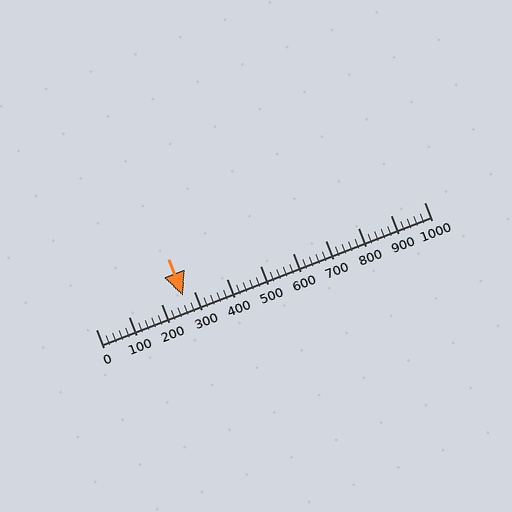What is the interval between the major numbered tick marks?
The major tick marks are spaced 100 units apart.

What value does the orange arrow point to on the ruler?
The orange arrow points to approximately 266.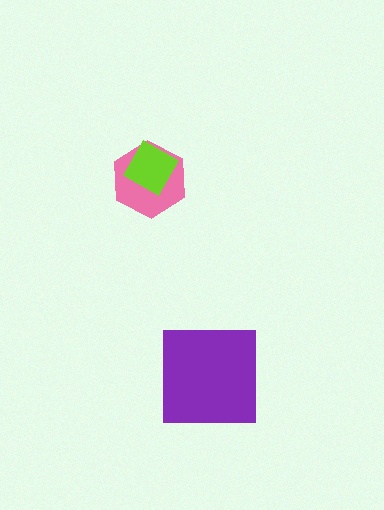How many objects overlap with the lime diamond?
1 object overlaps with the lime diamond.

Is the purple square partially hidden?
No, no other shape covers it.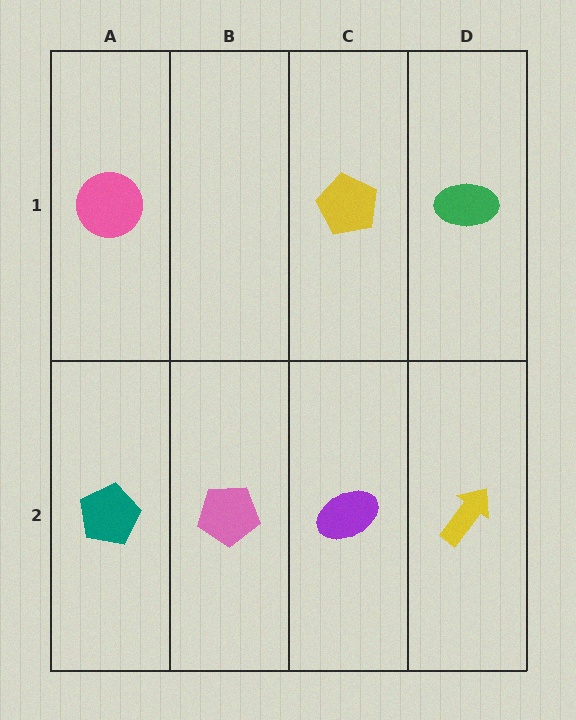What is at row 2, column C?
A purple ellipse.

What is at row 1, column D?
A green ellipse.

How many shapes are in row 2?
4 shapes.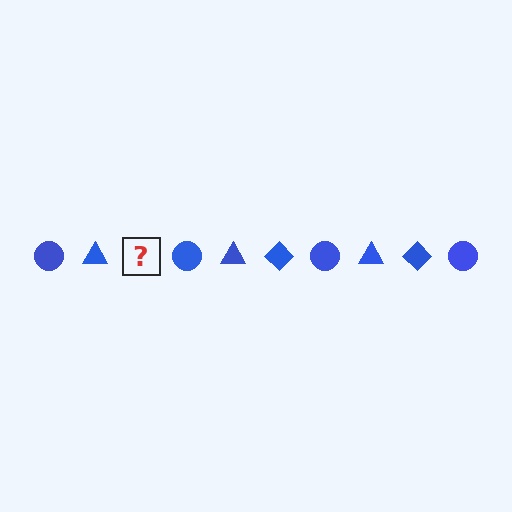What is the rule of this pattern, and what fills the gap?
The rule is that the pattern cycles through circle, triangle, diamond shapes in blue. The gap should be filled with a blue diamond.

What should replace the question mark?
The question mark should be replaced with a blue diamond.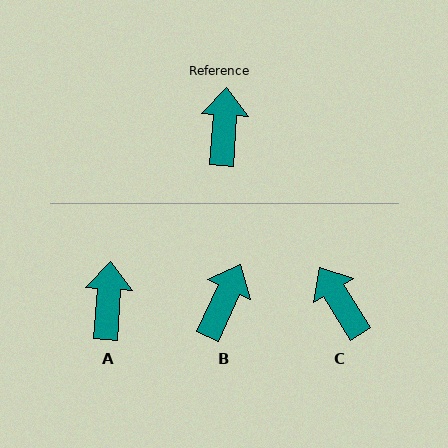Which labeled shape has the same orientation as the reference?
A.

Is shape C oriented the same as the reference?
No, it is off by about 36 degrees.